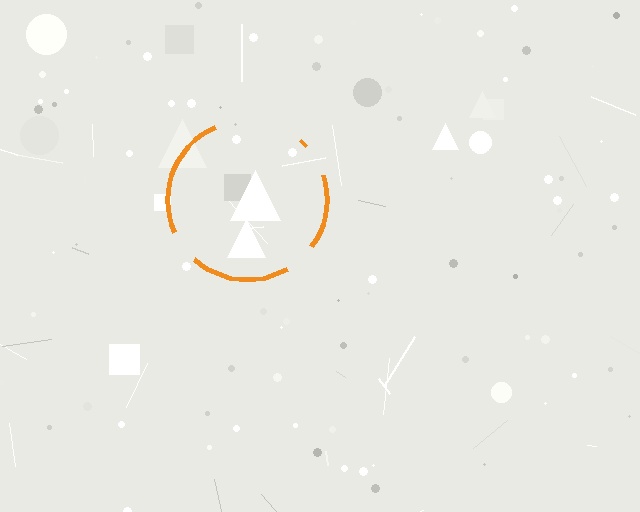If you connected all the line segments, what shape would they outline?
They would outline a circle.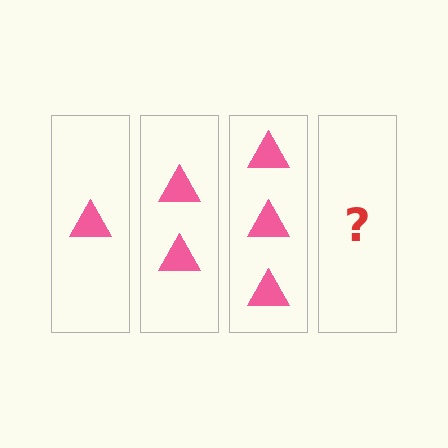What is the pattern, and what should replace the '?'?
The pattern is that each step adds one more triangle. The '?' should be 4 triangles.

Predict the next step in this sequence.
The next step is 4 triangles.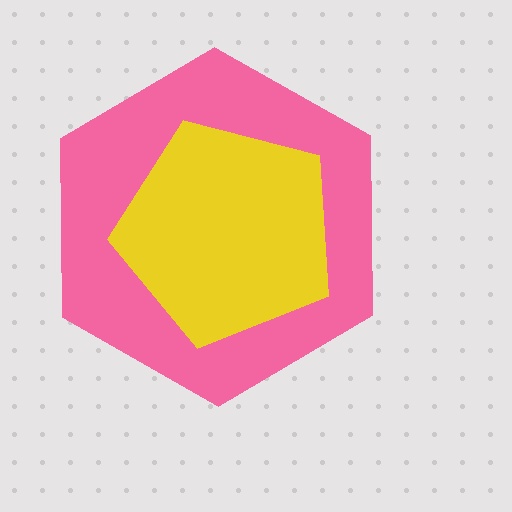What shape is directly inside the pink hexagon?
The yellow pentagon.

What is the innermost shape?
The yellow pentagon.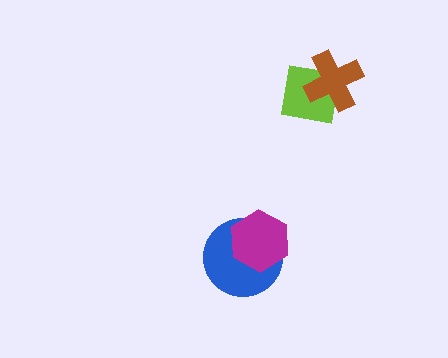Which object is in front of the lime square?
The brown cross is in front of the lime square.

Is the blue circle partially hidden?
Yes, it is partially covered by another shape.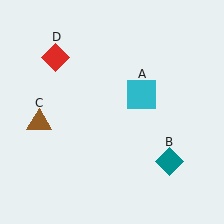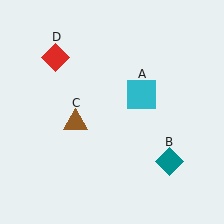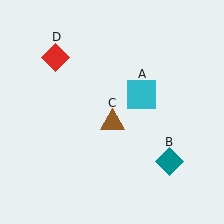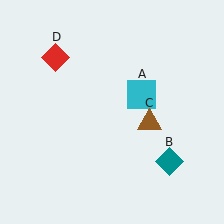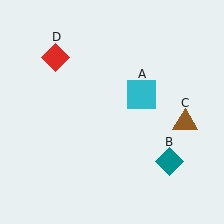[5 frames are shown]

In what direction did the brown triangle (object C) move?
The brown triangle (object C) moved right.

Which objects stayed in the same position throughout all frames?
Cyan square (object A) and teal diamond (object B) and red diamond (object D) remained stationary.